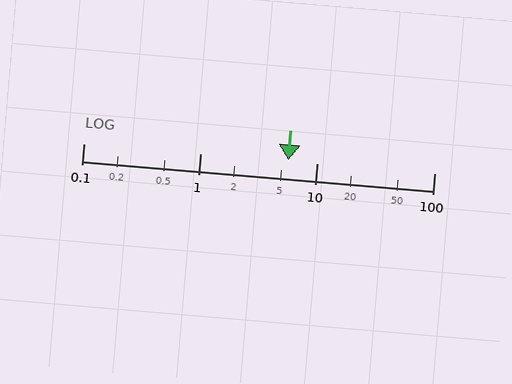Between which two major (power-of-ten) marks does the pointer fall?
The pointer is between 1 and 10.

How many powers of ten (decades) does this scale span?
The scale spans 3 decades, from 0.1 to 100.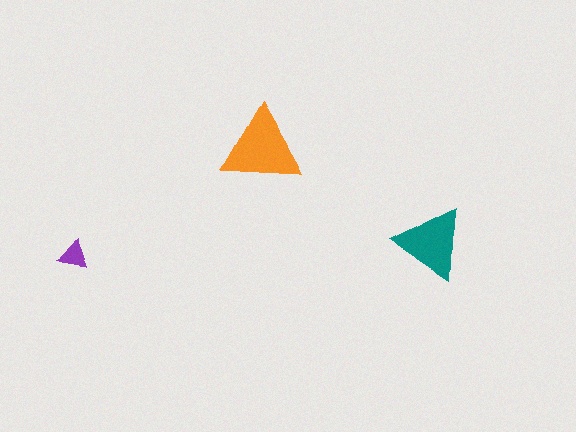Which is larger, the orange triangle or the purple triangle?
The orange one.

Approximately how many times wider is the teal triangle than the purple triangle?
About 2.5 times wider.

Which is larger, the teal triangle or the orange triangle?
The orange one.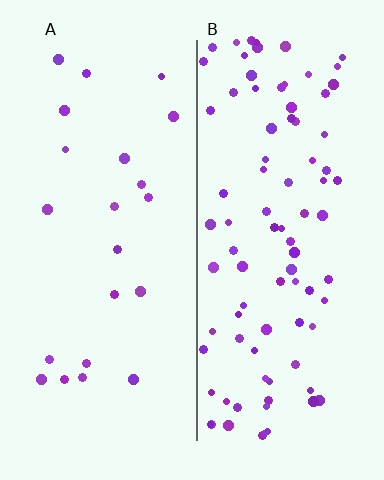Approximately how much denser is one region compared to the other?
Approximately 4.1× — region B over region A.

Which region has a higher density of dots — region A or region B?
B (the right).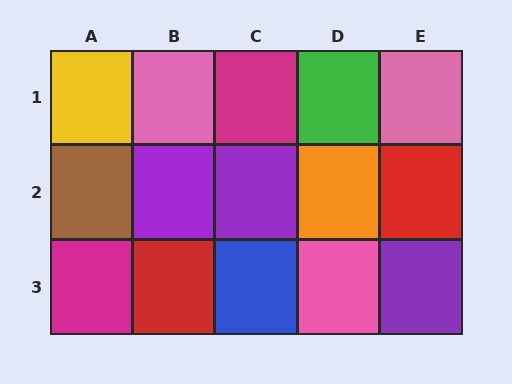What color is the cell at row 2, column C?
Purple.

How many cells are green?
1 cell is green.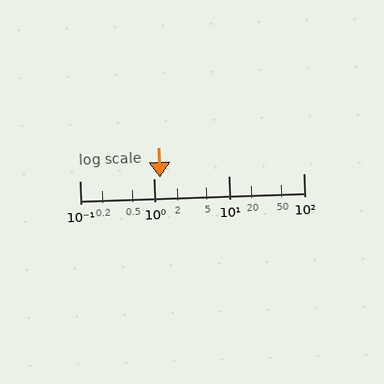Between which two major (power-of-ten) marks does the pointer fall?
The pointer is between 1 and 10.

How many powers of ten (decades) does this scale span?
The scale spans 3 decades, from 0.1 to 100.